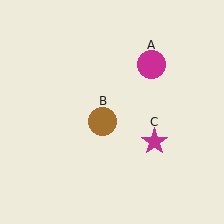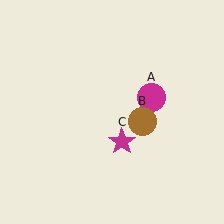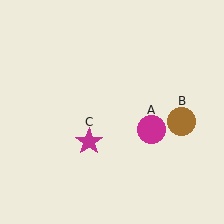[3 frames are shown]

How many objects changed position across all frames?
3 objects changed position: magenta circle (object A), brown circle (object B), magenta star (object C).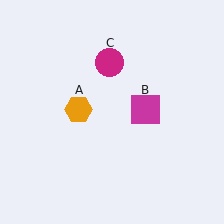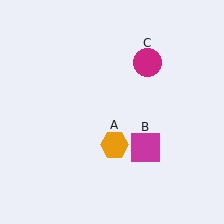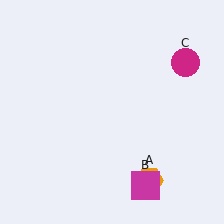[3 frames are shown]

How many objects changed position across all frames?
3 objects changed position: orange hexagon (object A), magenta square (object B), magenta circle (object C).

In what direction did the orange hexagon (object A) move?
The orange hexagon (object A) moved down and to the right.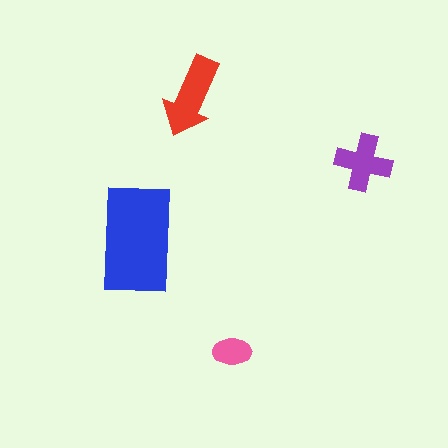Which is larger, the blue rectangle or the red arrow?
The blue rectangle.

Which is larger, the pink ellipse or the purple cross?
The purple cross.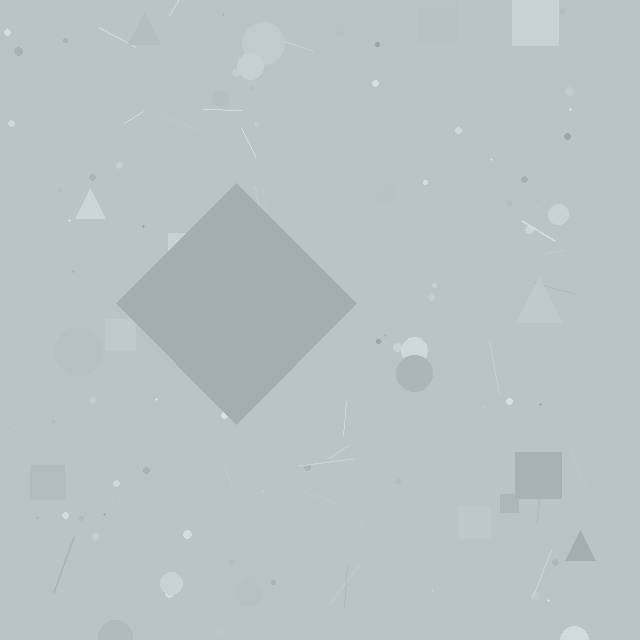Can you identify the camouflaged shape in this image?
The camouflaged shape is a diamond.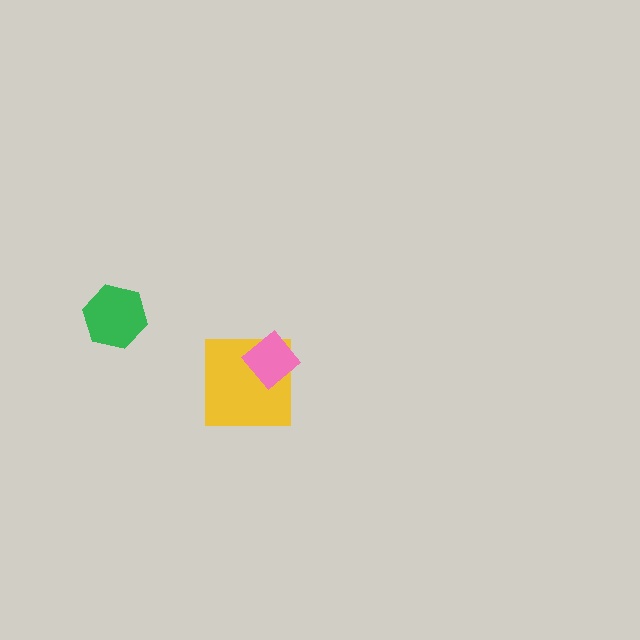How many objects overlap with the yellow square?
1 object overlaps with the yellow square.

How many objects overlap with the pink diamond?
1 object overlaps with the pink diamond.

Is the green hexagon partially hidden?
No, no other shape covers it.